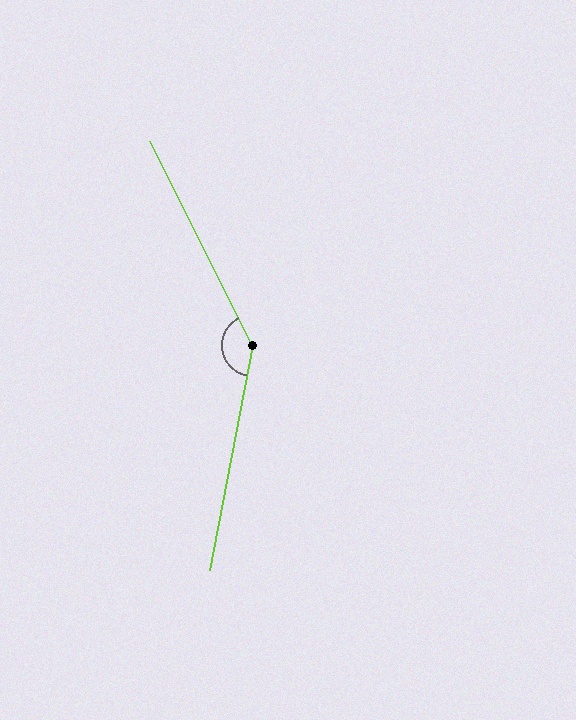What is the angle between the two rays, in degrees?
Approximately 143 degrees.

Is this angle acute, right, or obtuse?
It is obtuse.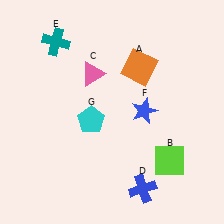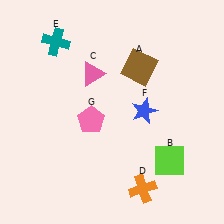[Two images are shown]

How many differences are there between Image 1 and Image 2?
There are 3 differences between the two images.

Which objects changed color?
A changed from orange to brown. D changed from blue to orange. G changed from cyan to pink.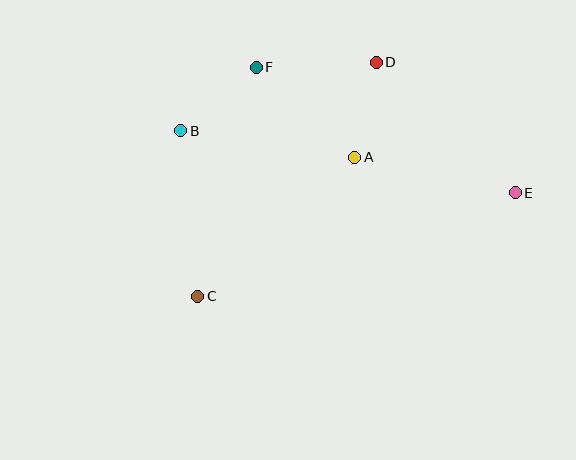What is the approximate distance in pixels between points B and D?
The distance between B and D is approximately 207 pixels.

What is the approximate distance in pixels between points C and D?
The distance between C and D is approximately 295 pixels.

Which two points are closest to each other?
Points A and D are closest to each other.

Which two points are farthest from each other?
Points B and E are farthest from each other.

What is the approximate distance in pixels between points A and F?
The distance between A and F is approximately 134 pixels.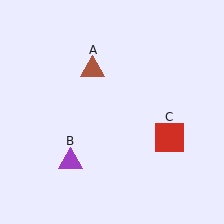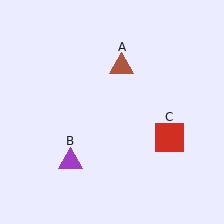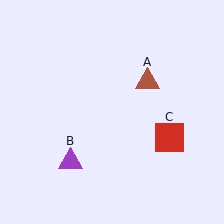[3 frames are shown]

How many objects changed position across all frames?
1 object changed position: brown triangle (object A).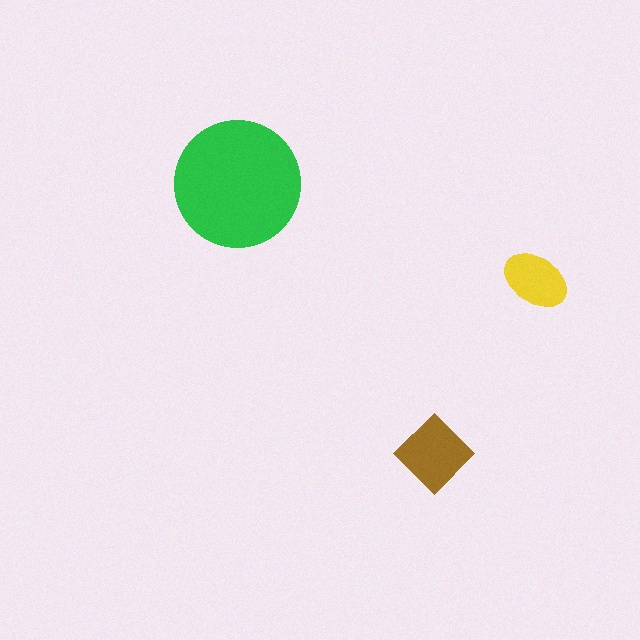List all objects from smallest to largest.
The yellow ellipse, the brown diamond, the green circle.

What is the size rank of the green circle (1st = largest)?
1st.